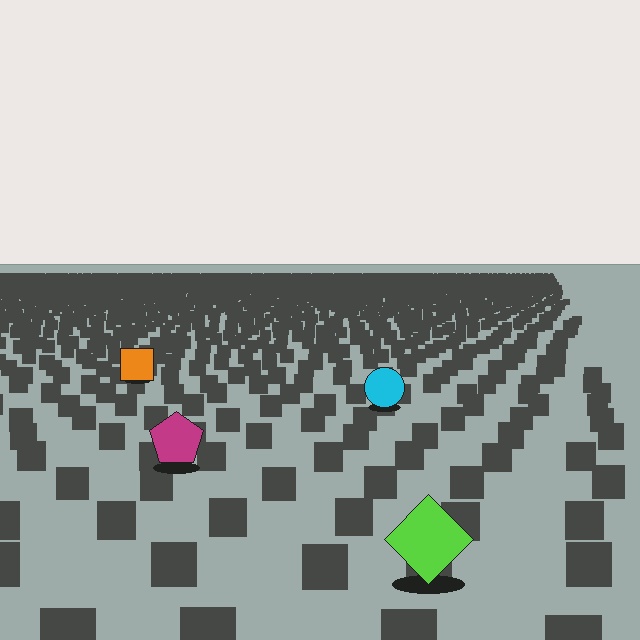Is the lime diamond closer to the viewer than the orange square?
Yes. The lime diamond is closer — you can tell from the texture gradient: the ground texture is coarser near it.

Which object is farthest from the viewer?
The orange square is farthest from the viewer. It appears smaller and the ground texture around it is denser.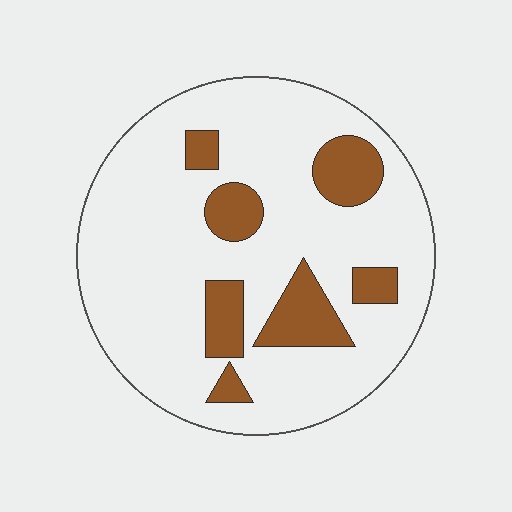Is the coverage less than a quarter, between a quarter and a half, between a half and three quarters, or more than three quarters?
Less than a quarter.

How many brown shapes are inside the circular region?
7.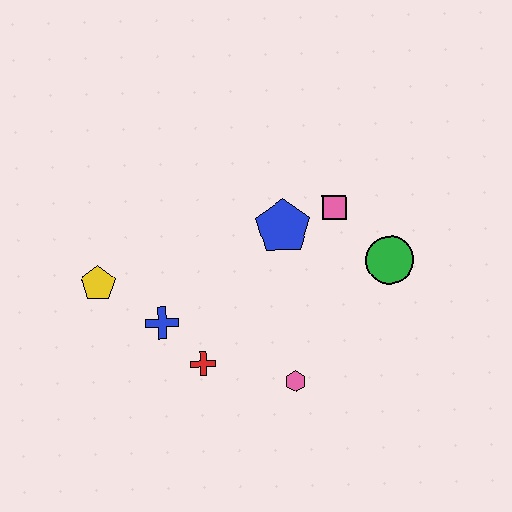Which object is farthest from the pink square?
The yellow pentagon is farthest from the pink square.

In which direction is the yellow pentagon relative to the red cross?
The yellow pentagon is to the left of the red cross.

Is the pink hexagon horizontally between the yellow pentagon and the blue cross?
No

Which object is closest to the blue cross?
The red cross is closest to the blue cross.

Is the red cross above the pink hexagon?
Yes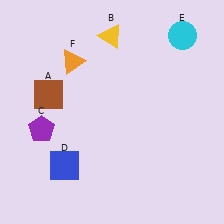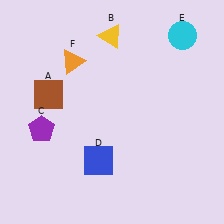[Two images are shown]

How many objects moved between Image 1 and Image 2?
1 object moved between the two images.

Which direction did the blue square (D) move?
The blue square (D) moved right.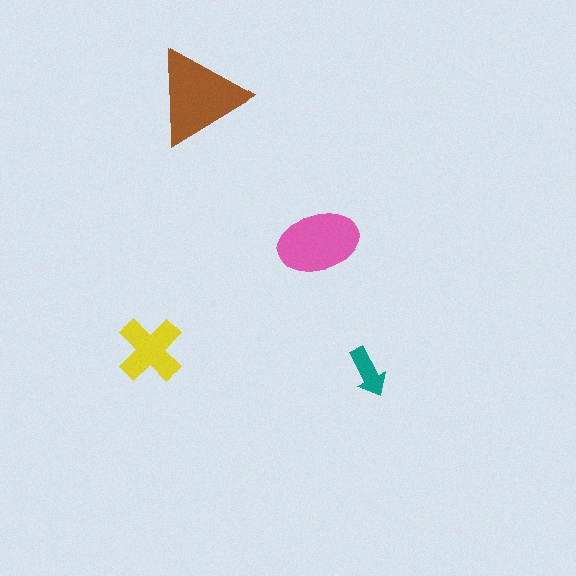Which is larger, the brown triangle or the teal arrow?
The brown triangle.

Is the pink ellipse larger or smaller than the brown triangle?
Smaller.